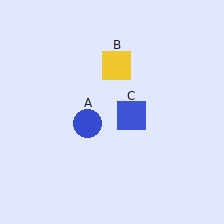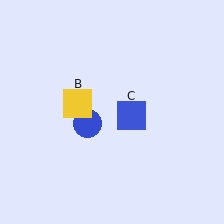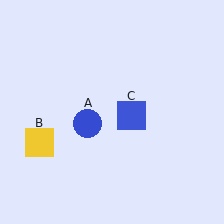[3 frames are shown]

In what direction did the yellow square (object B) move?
The yellow square (object B) moved down and to the left.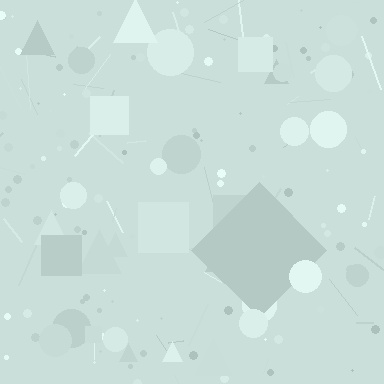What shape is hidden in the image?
A diamond is hidden in the image.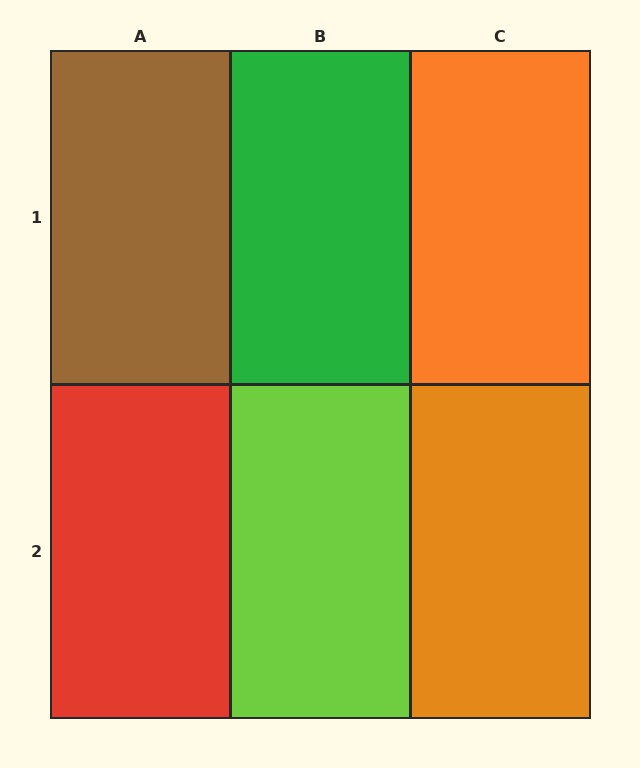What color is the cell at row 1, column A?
Brown.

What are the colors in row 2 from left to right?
Red, lime, orange.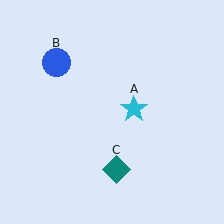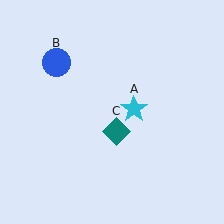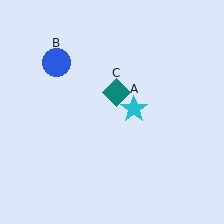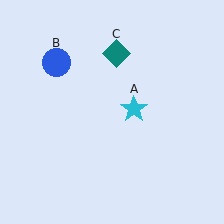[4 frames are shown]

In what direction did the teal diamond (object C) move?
The teal diamond (object C) moved up.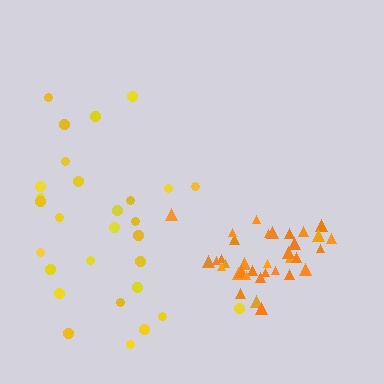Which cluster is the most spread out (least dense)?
Yellow.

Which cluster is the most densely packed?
Orange.